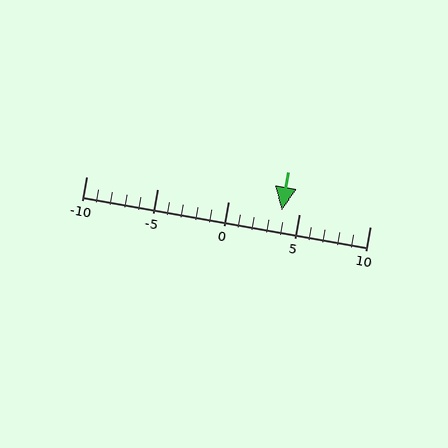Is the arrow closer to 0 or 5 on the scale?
The arrow is closer to 5.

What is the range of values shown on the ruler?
The ruler shows values from -10 to 10.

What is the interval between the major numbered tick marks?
The major tick marks are spaced 5 units apart.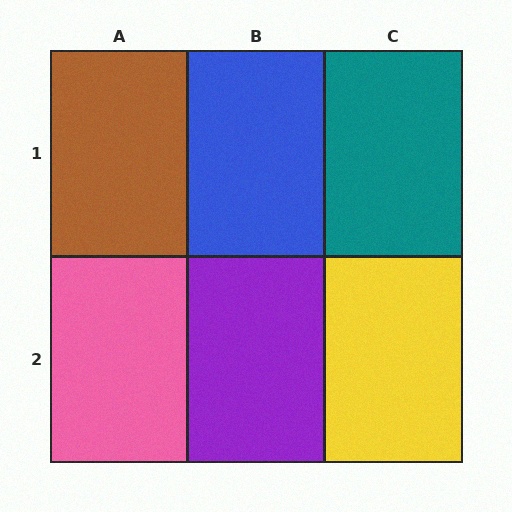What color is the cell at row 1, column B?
Blue.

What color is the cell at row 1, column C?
Teal.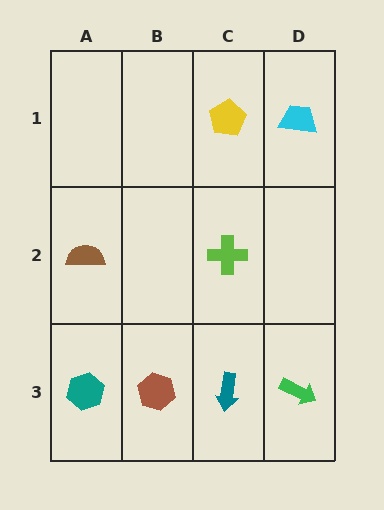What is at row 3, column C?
A teal arrow.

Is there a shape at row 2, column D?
No, that cell is empty.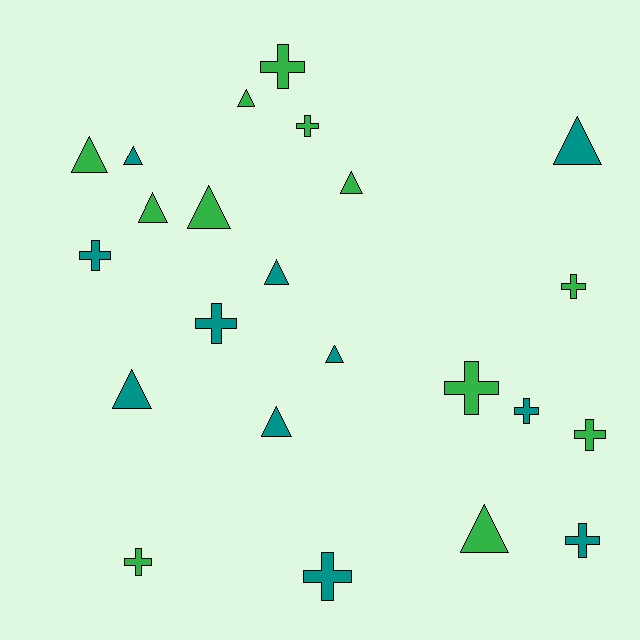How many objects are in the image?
There are 23 objects.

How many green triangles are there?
There are 6 green triangles.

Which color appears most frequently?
Green, with 12 objects.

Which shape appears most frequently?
Triangle, with 12 objects.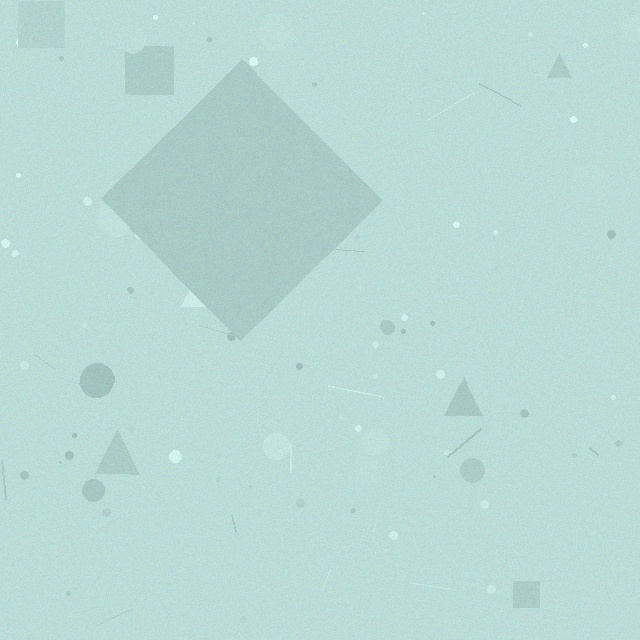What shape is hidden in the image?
A diamond is hidden in the image.